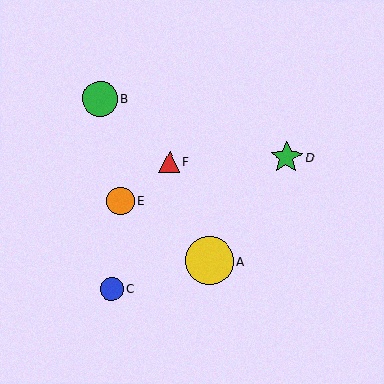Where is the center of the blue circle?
The center of the blue circle is at (111, 289).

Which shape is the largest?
The yellow circle (labeled A) is the largest.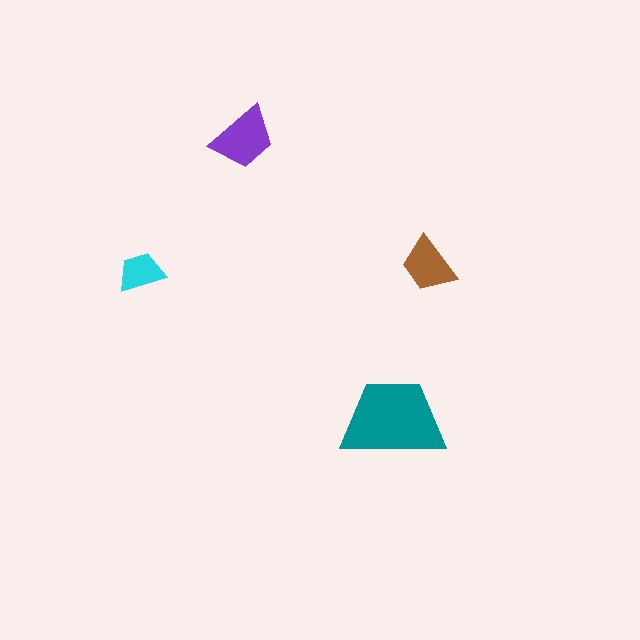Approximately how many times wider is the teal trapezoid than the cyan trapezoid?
About 2 times wider.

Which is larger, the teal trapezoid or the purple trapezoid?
The teal one.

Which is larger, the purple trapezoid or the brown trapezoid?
The purple one.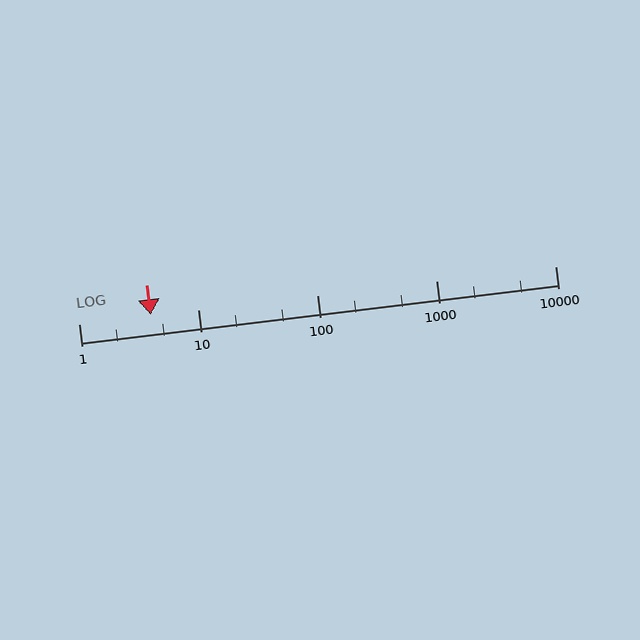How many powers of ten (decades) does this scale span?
The scale spans 4 decades, from 1 to 10000.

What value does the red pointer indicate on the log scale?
The pointer indicates approximately 4.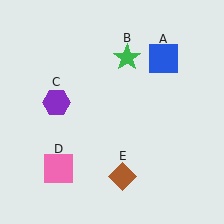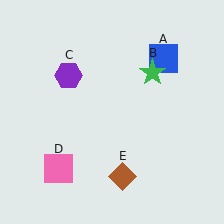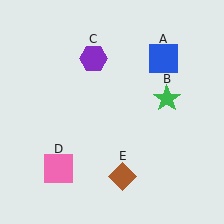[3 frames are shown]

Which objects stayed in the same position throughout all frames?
Blue square (object A) and pink square (object D) and brown diamond (object E) remained stationary.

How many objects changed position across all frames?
2 objects changed position: green star (object B), purple hexagon (object C).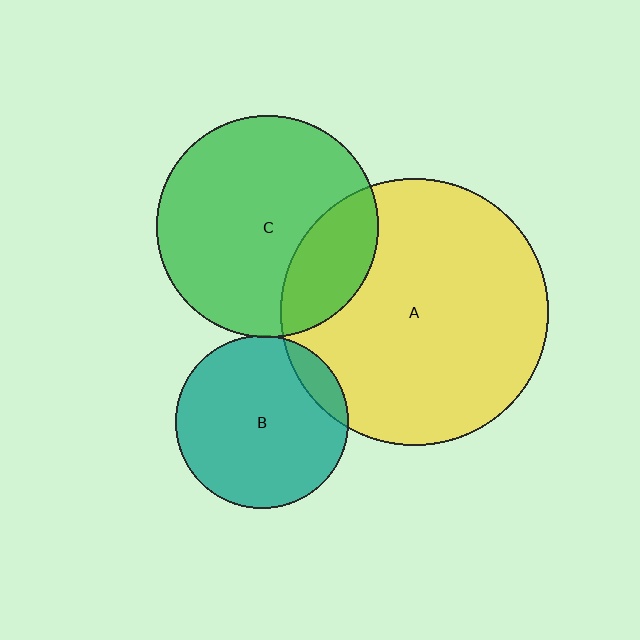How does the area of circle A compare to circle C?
Approximately 1.5 times.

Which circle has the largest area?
Circle A (yellow).